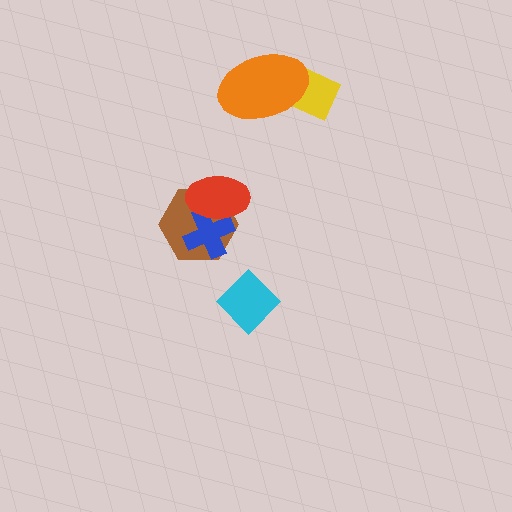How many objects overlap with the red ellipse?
2 objects overlap with the red ellipse.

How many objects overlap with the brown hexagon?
2 objects overlap with the brown hexagon.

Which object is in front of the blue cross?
The red ellipse is in front of the blue cross.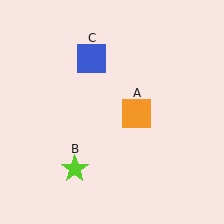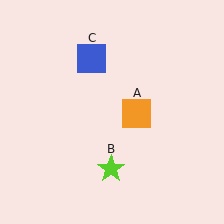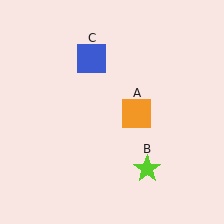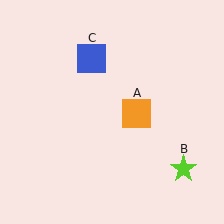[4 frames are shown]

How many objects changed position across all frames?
1 object changed position: lime star (object B).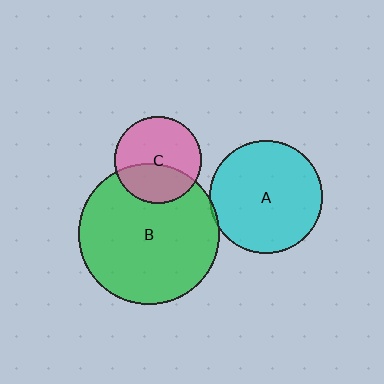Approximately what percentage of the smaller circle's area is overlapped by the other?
Approximately 5%.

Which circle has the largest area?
Circle B (green).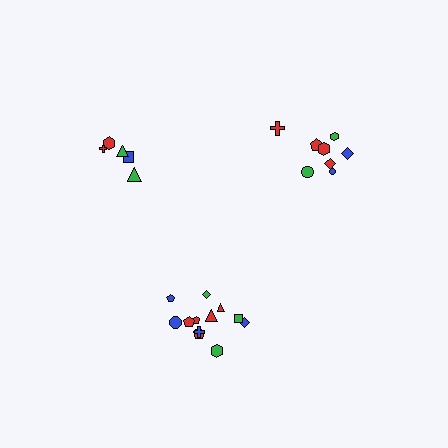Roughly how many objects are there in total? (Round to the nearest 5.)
Roughly 25 objects in total.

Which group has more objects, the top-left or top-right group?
The top-right group.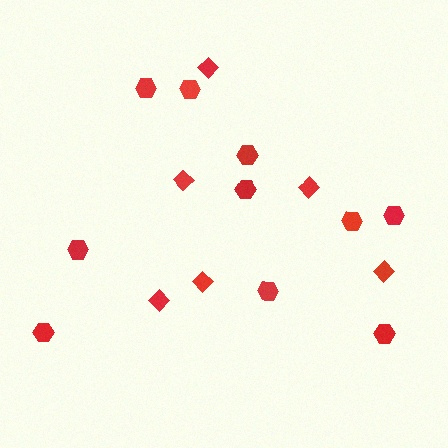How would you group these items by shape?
There are 2 groups: one group of hexagons (10) and one group of diamonds (6).